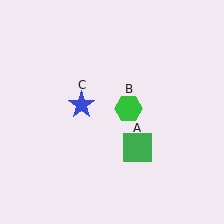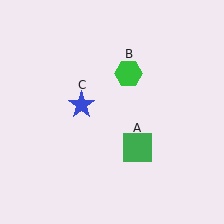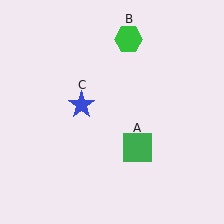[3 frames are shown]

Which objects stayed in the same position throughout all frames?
Green square (object A) and blue star (object C) remained stationary.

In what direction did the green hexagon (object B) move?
The green hexagon (object B) moved up.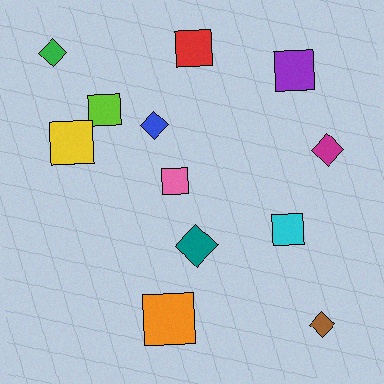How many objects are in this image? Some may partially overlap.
There are 12 objects.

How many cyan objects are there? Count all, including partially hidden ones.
There is 1 cyan object.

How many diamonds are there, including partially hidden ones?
There are 5 diamonds.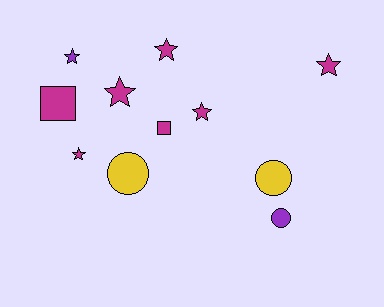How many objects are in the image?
There are 11 objects.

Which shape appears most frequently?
Star, with 6 objects.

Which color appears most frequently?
Magenta, with 7 objects.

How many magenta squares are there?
There are 2 magenta squares.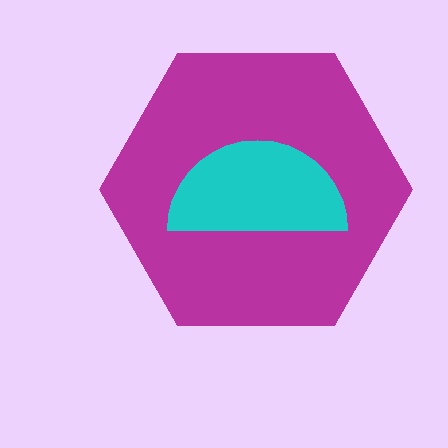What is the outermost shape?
The magenta hexagon.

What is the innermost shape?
The cyan semicircle.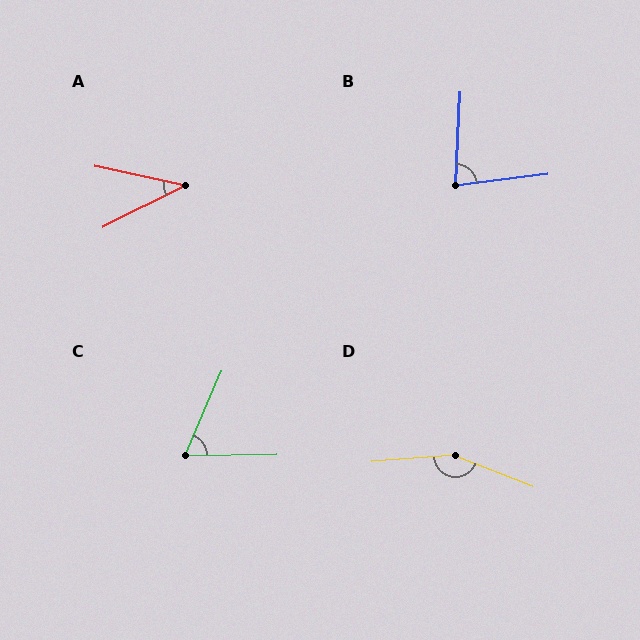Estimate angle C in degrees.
Approximately 65 degrees.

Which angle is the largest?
D, at approximately 155 degrees.